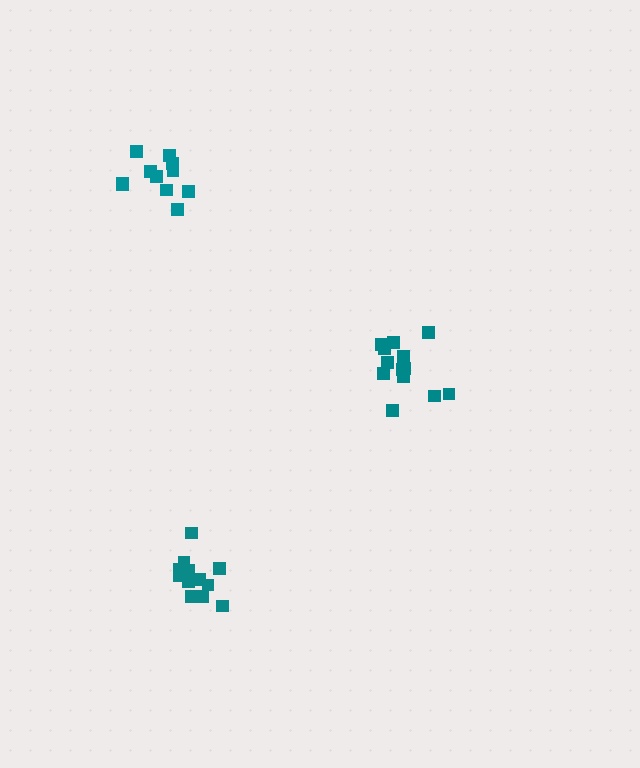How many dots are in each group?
Group 1: 13 dots, Group 2: 11 dots, Group 3: 15 dots (39 total).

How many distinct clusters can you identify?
There are 3 distinct clusters.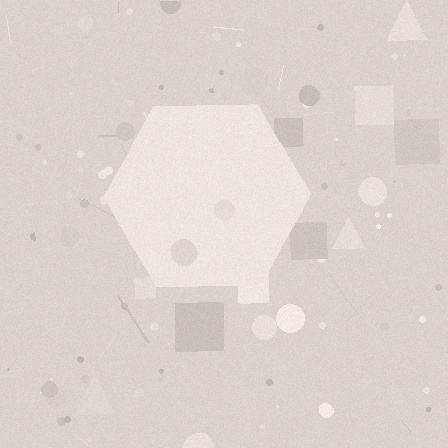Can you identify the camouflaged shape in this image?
The camouflaged shape is a hexagon.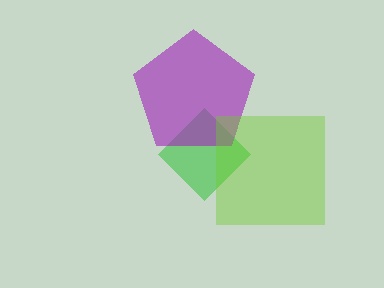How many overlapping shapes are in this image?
There are 3 overlapping shapes in the image.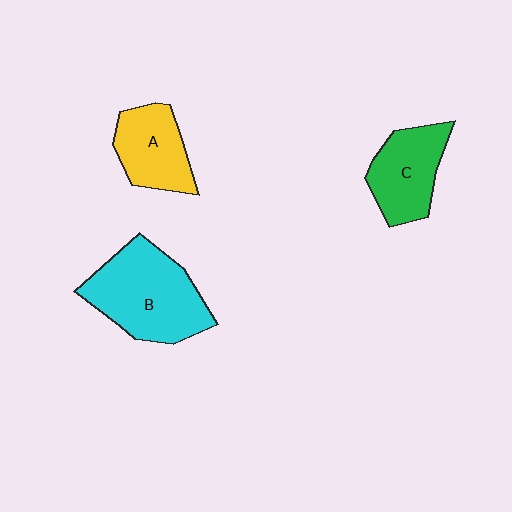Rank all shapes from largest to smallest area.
From largest to smallest: B (cyan), C (green), A (yellow).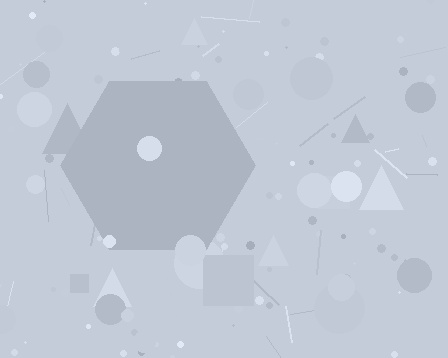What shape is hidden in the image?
A hexagon is hidden in the image.